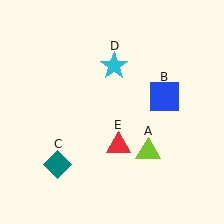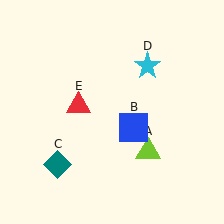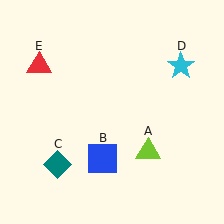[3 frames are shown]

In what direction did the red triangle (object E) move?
The red triangle (object E) moved up and to the left.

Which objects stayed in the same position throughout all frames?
Lime triangle (object A) and teal diamond (object C) remained stationary.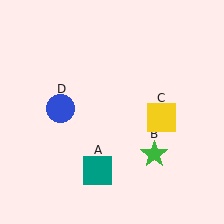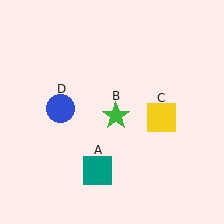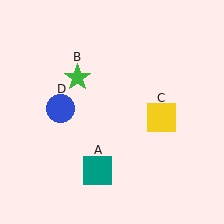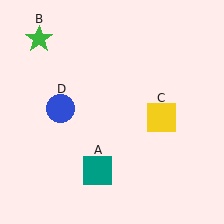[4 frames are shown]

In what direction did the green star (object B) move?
The green star (object B) moved up and to the left.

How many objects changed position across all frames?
1 object changed position: green star (object B).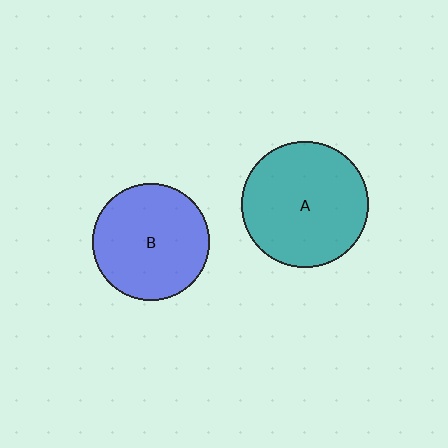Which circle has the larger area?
Circle A (teal).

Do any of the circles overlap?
No, none of the circles overlap.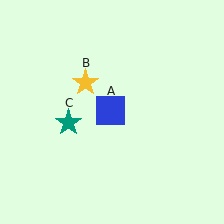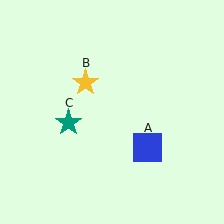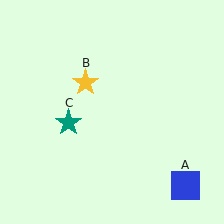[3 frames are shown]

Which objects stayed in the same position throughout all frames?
Yellow star (object B) and teal star (object C) remained stationary.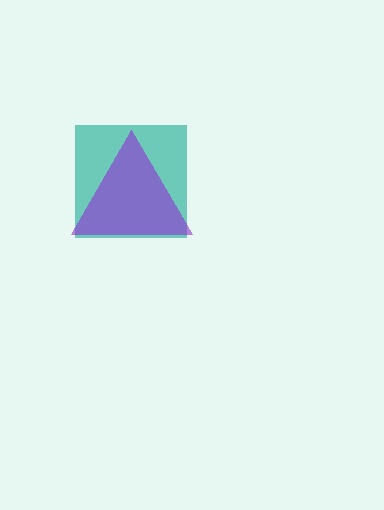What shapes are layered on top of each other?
The layered shapes are: a teal square, a purple triangle.